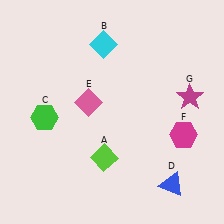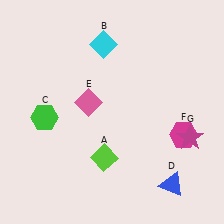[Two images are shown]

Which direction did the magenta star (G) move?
The magenta star (G) moved down.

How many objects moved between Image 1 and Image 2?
1 object moved between the two images.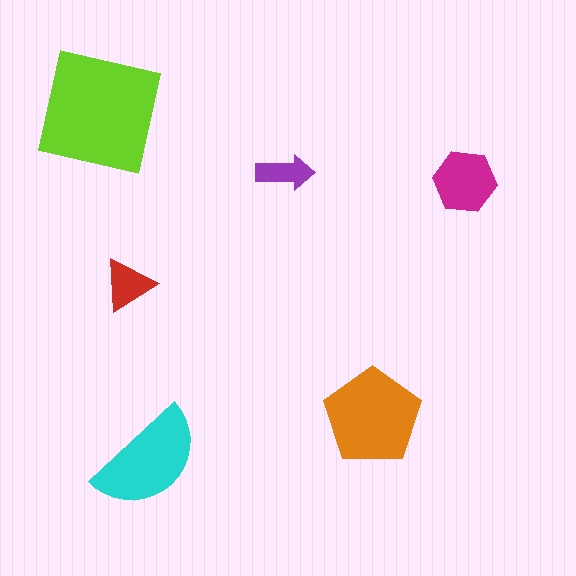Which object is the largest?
The lime square.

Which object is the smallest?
The purple arrow.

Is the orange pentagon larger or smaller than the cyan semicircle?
Larger.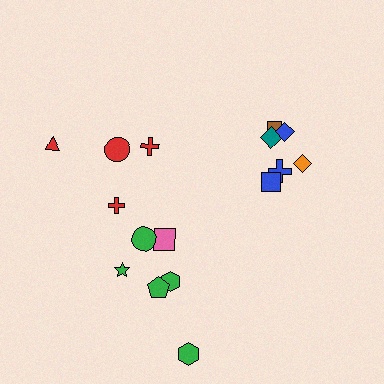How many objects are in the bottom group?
There are 6 objects.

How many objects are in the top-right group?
There are 6 objects.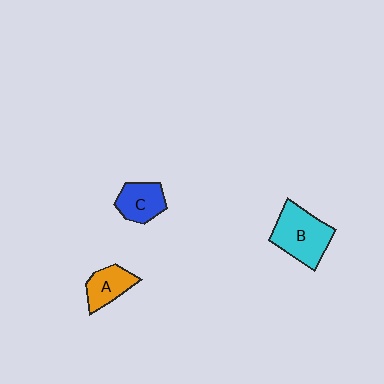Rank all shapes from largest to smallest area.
From largest to smallest: B (cyan), C (blue), A (orange).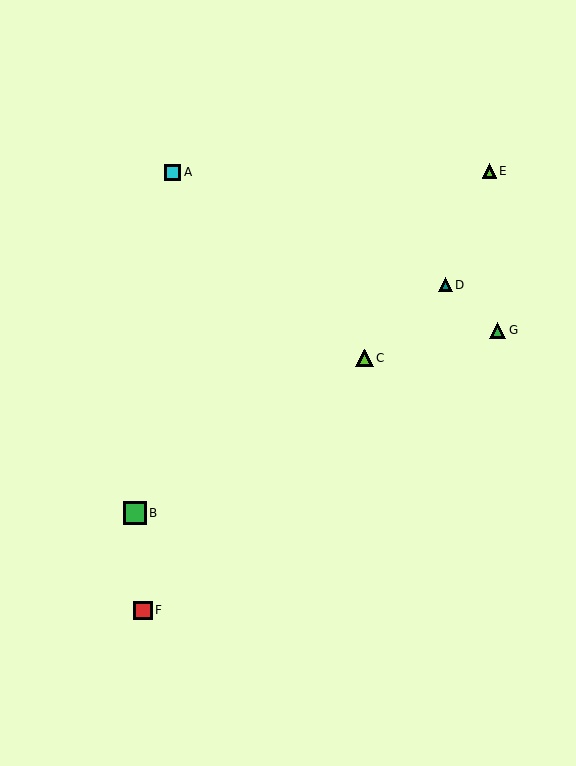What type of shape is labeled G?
Shape G is a green triangle.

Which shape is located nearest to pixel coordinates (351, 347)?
The lime triangle (labeled C) at (365, 358) is nearest to that location.